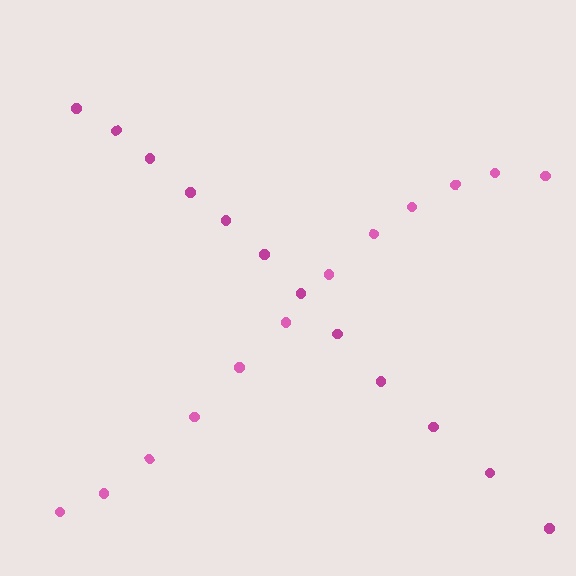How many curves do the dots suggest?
There are 2 distinct paths.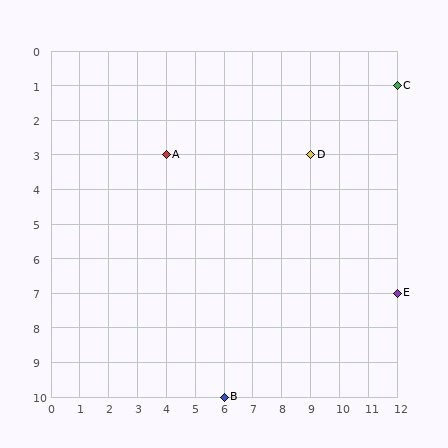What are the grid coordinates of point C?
Point C is at grid coordinates (12, 1).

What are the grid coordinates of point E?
Point E is at grid coordinates (12, 7).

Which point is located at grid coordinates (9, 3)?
Point D is at (9, 3).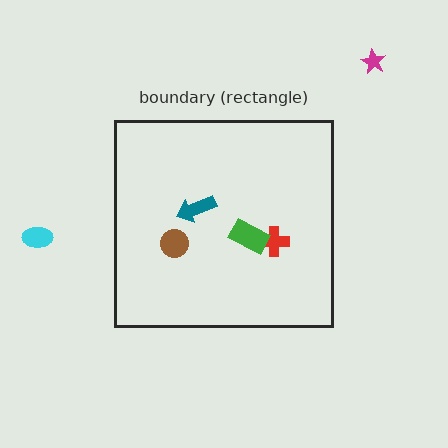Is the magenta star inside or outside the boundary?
Outside.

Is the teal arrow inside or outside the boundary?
Inside.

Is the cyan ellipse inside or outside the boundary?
Outside.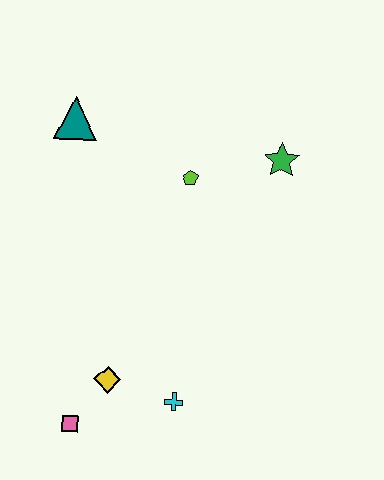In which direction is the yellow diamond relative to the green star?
The yellow diamond is below the green star.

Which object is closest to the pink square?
The yellow diamond is closest to the pink square.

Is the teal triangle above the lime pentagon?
Yes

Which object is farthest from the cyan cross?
The teal triangle is farthest from the cyan cross.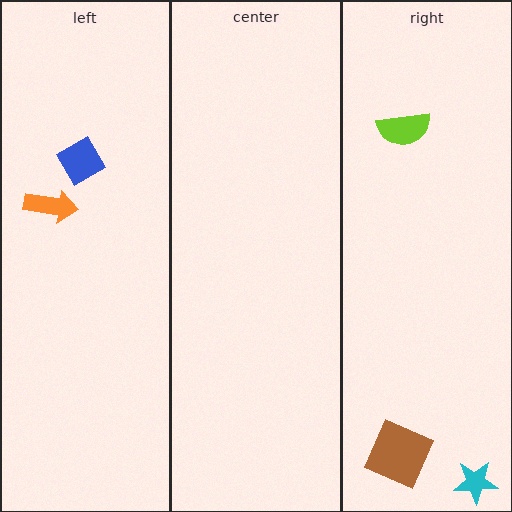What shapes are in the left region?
The orange arrow, the blue diamond.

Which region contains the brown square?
The right region.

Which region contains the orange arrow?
The left region.